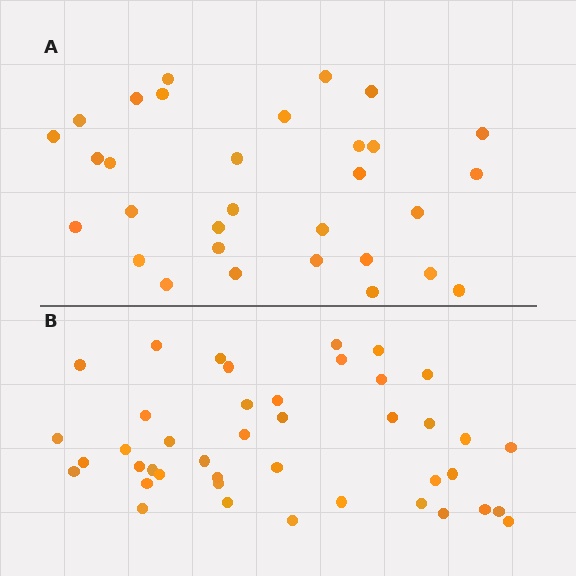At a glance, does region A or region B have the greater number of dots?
Region B (the bottom region) has more dots.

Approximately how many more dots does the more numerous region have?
Region B has roughly 12 or so more dots than region A.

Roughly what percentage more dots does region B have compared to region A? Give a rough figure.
About 35% more.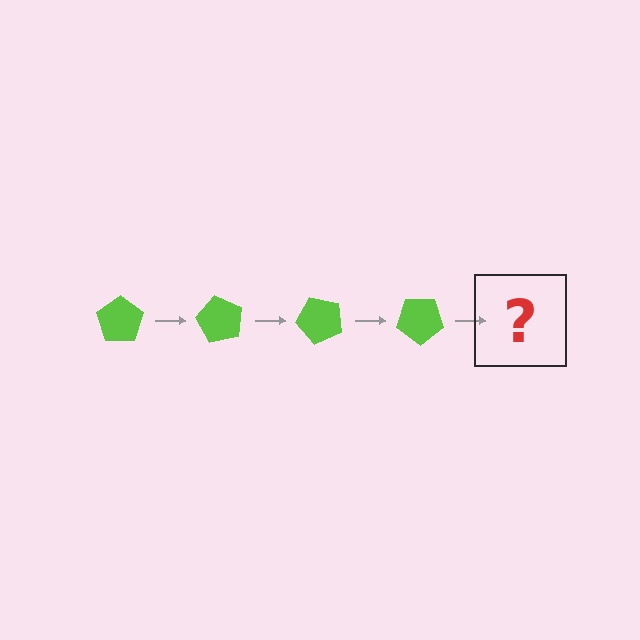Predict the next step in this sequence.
The next step is a lime pentagon rotated 240 degrees.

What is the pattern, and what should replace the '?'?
The pattern is that the pentagon rotates 60 degrees each step. The '?' should be a lime pentagon rotated 240 degrees.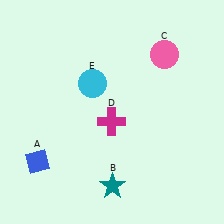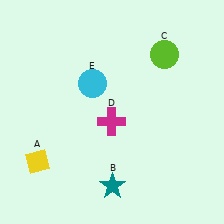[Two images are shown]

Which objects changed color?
A changed from blue to yellow. C changed from pink to lime.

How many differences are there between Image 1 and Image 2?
There are 2 differences between the two images.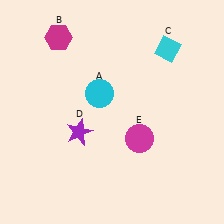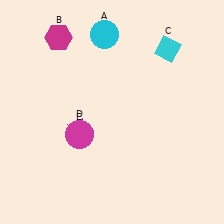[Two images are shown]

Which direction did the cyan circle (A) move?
The cyan circle (A) moved up.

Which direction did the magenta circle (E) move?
The magenta circle (E) moved left.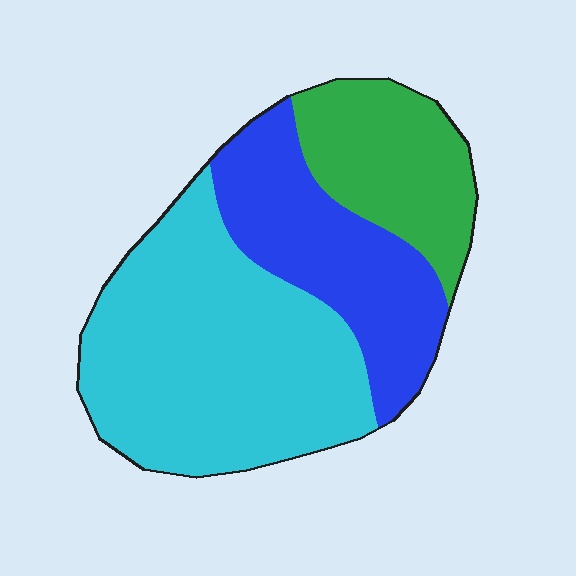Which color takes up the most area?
Cyan, at roughly 50%.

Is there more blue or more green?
Blue.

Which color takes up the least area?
Green, at roughly 20%.